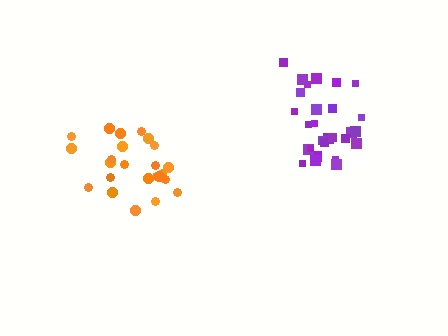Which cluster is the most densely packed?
Purple.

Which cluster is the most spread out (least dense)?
Orange.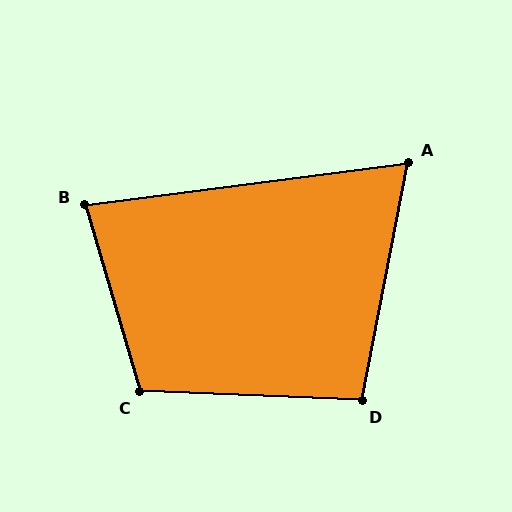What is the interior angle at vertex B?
Approximately 81 degrees (acute).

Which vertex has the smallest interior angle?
A, at approximately 72 degrees.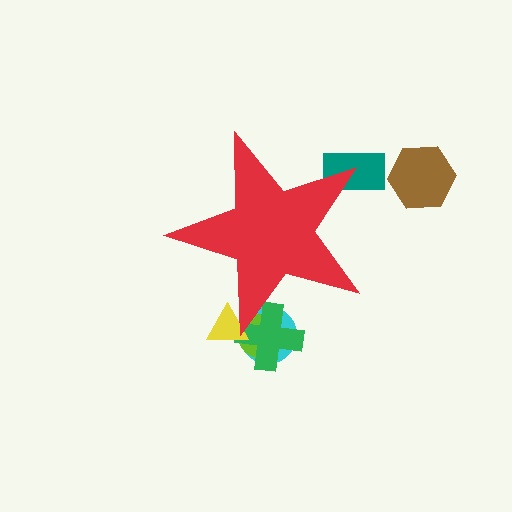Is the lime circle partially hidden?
Yes, the lime circle is partially hidden behind the red star.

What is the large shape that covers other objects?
A red star.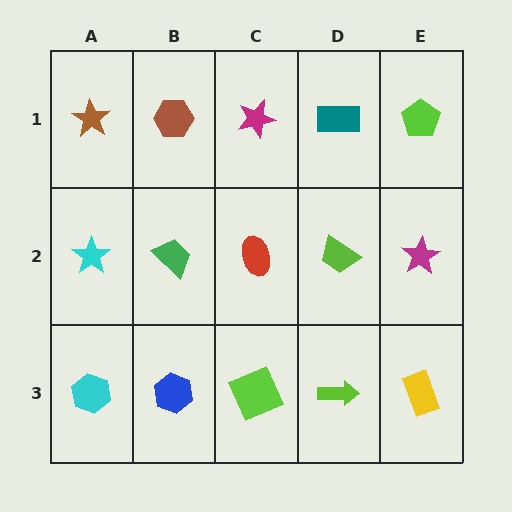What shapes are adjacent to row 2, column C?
A magenta star (row 1, column C), a lime square (row 3, column C), a green trapezoid (row 2, column B), a lime trapezoid (row 2, column D).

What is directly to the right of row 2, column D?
A magenta star.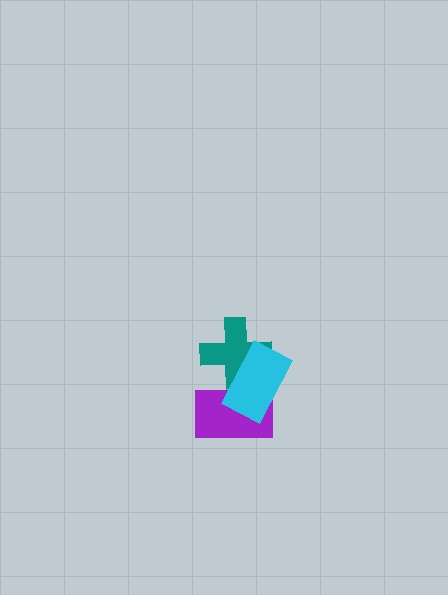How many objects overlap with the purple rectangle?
2 objects overlap with the purple rectangle.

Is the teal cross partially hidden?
Yes, it is partially covered by another shape.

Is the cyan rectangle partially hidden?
No, no other shape covers it.